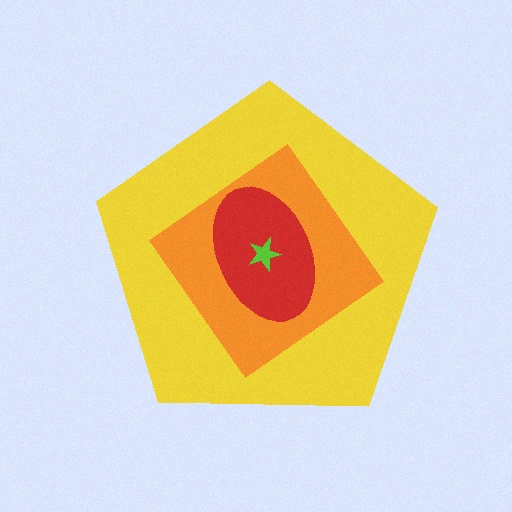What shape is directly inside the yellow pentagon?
The orange diamond.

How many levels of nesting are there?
4.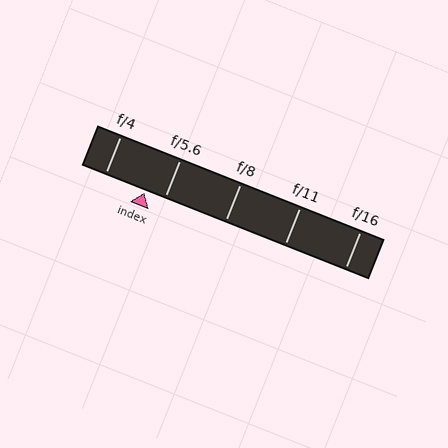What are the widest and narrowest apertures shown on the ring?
The widest aperture shown is f/4 and the narrowest is f/16.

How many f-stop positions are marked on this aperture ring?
There are 5 f-stop positions marked.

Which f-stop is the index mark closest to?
The index mark is closest to f/5.6.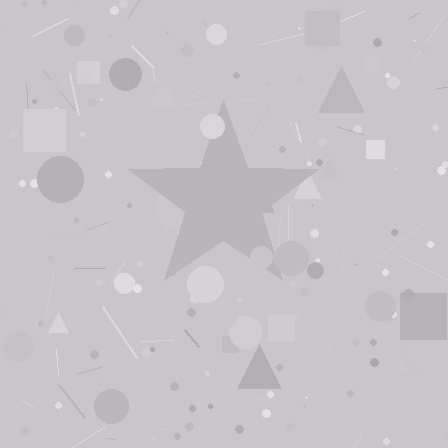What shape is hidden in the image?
A star is hidden in the image.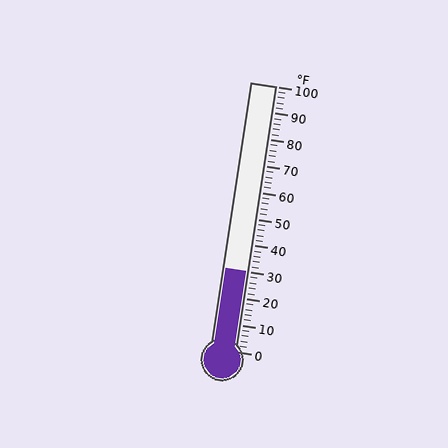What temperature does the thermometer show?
The thermometer shows approximately 30°F.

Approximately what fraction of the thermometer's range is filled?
The thermometer is filled to approximately 30% of its range.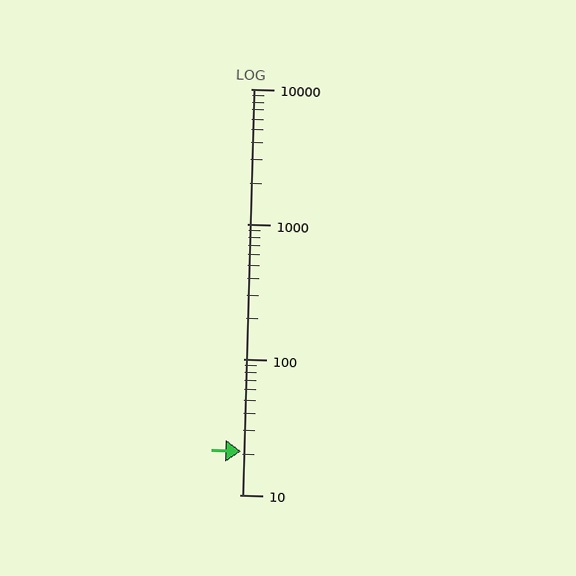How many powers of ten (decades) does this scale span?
The scale spans 3 decades, from 10 to 10000.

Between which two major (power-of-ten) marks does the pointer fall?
The pointer is between 10 and 100.